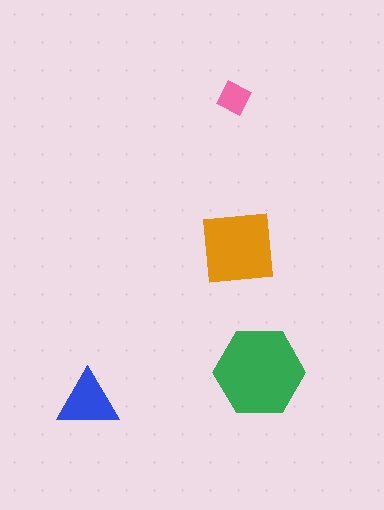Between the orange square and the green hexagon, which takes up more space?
The green hexagon.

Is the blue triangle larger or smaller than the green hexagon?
Smaller.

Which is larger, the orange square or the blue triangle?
The orange square.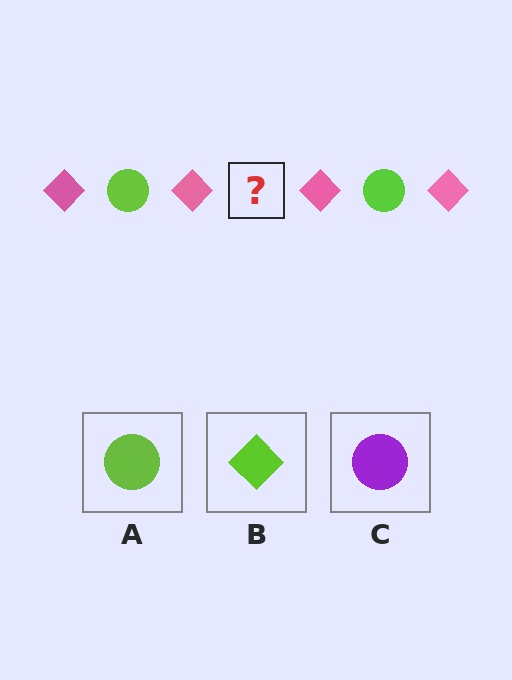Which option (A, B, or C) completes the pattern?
A.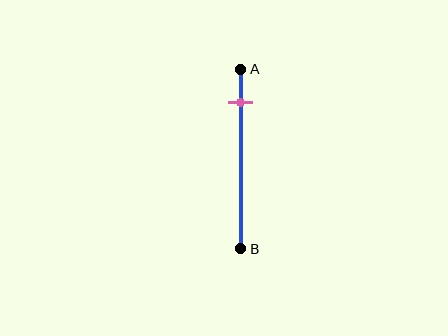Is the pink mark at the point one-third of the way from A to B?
No, the mark is at about 20% from A, not at the 33% one-third point.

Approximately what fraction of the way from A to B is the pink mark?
The pink mark is approximately 20% of the way from A to B.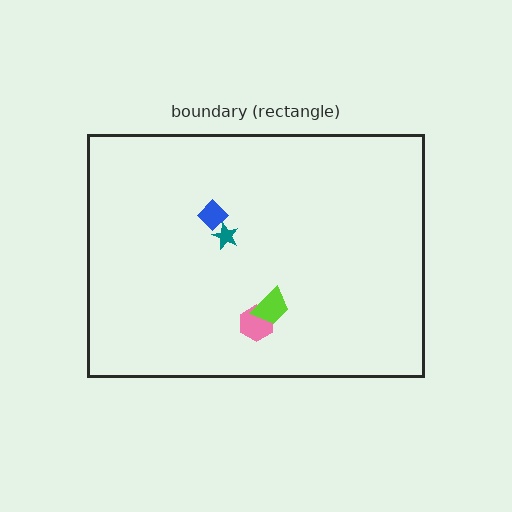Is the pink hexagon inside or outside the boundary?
Inside.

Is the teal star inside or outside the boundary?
Inside.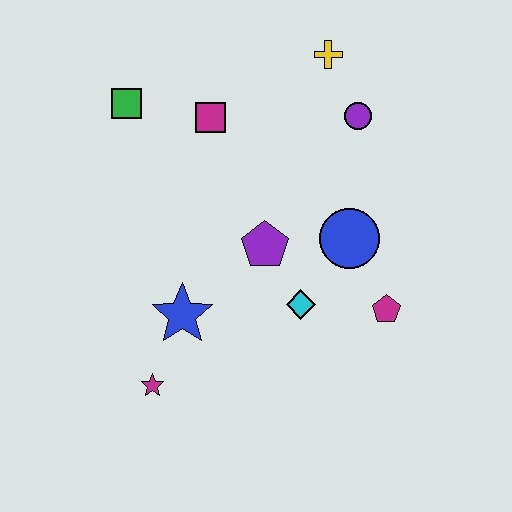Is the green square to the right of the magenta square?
No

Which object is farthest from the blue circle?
The green square is farthest from the blue circle.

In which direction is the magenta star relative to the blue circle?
The magenta star is to the left of the blue circle.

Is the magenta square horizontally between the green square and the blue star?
No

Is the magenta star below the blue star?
Yes